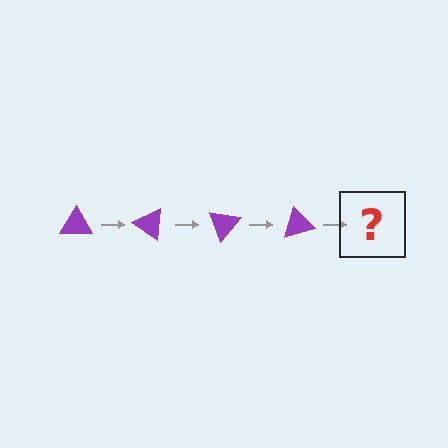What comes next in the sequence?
The next element should be a purple triangle rotated 140 degrees.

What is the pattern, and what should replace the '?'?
The pattern is that the triangle rotates 35 degrees each step. The '?' should be a purple triangle rotated 140 degrees.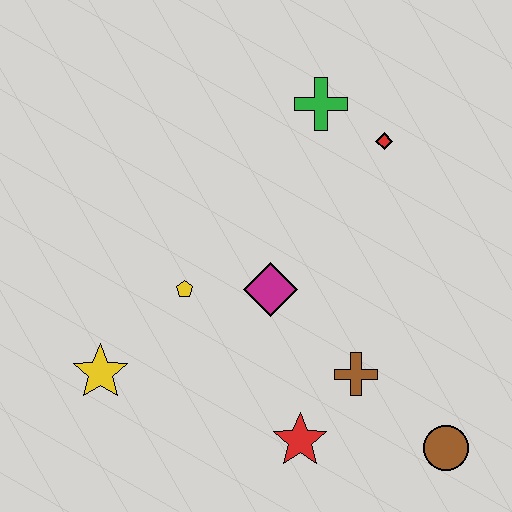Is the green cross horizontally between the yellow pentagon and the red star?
No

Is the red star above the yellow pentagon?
No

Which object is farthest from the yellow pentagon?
The brown circle is farthest from the yellow pentagon.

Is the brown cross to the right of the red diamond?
No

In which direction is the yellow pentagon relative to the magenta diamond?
The yellow pentagon is to the left of the magenta diamond.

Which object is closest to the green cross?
The red diamond is closest to the green cross.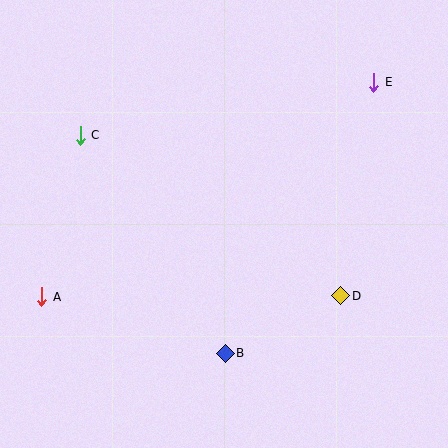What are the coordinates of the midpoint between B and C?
The midpoint between B and C is at (153, 244).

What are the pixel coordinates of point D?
Point D is at (341, 296).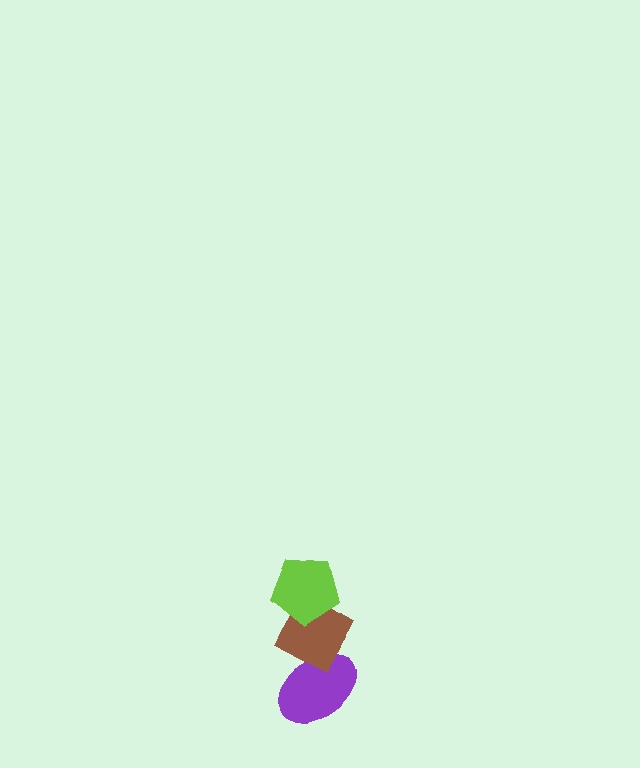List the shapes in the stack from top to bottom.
From top to bottom: the lime pentagon, the brown diamond, the purple ellipse.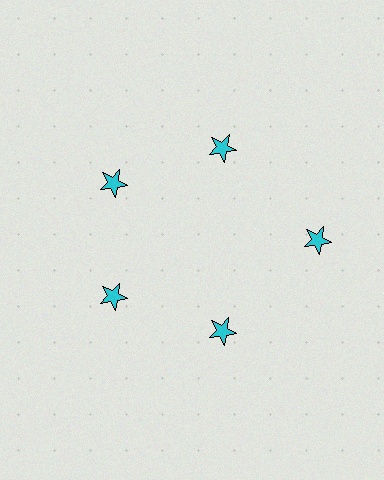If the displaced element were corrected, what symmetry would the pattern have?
It would have 5-fold rotational symmetry — the pattern would map onto itself every 72 degrees.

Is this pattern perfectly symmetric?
No. The 5 cyan stars are arranged in a ring, but one element near the 3 o'clock position is pushed outward from the center, breaking the 5-fold rotational symmetry.